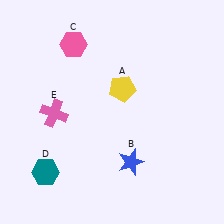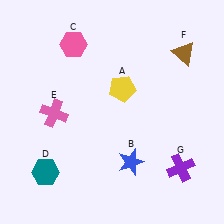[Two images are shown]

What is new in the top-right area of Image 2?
A brown triangle (F) was added in the top-right area of Image 2.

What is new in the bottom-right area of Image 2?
A purple cross (G) was added in the bottom-right area of Image 2.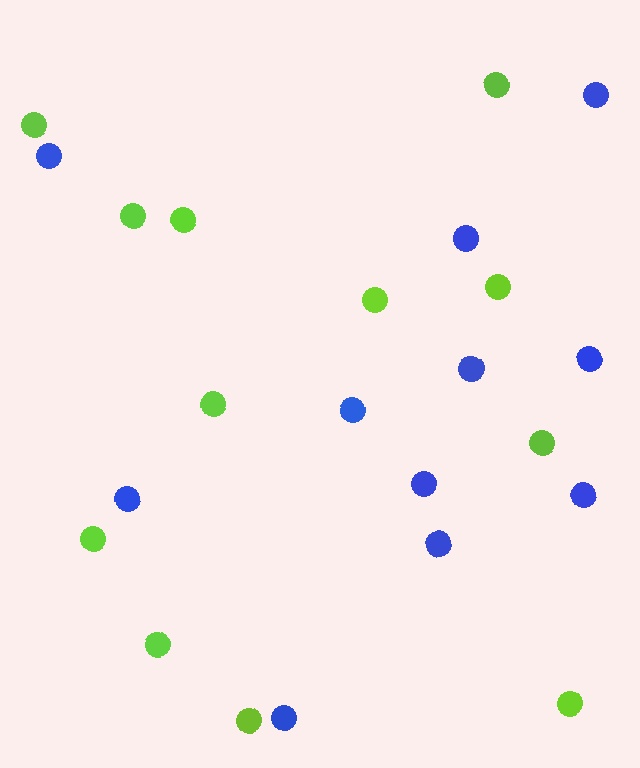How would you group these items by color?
There are 2 groups: one group of blue circles (11) and one group of lime circles (12).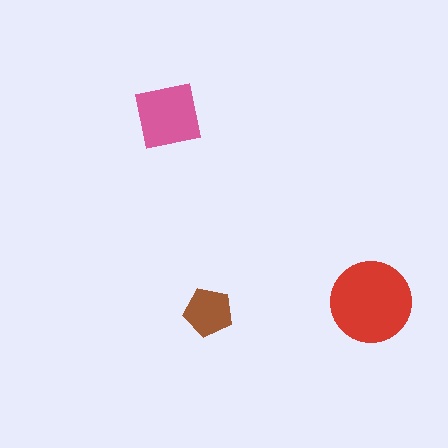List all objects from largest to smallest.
The red circle, the pink square, the brown pentagon.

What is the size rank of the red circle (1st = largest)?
1st.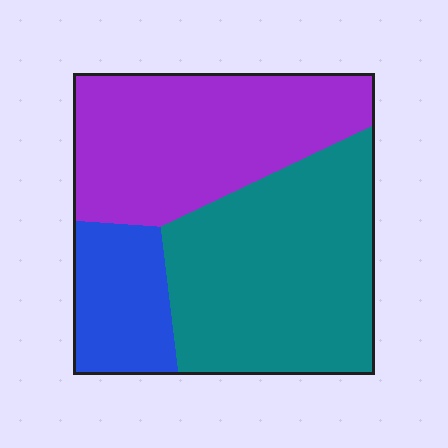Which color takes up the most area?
Teal, at roughly 45%.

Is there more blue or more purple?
Purple.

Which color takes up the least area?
Blue, at roughly 15%.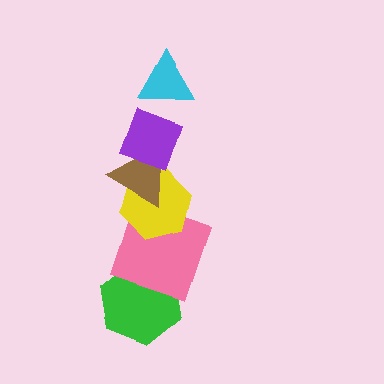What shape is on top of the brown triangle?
The purple diamond is on top of the brown triangle.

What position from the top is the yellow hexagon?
The yellow hexagon is 4th from the top.